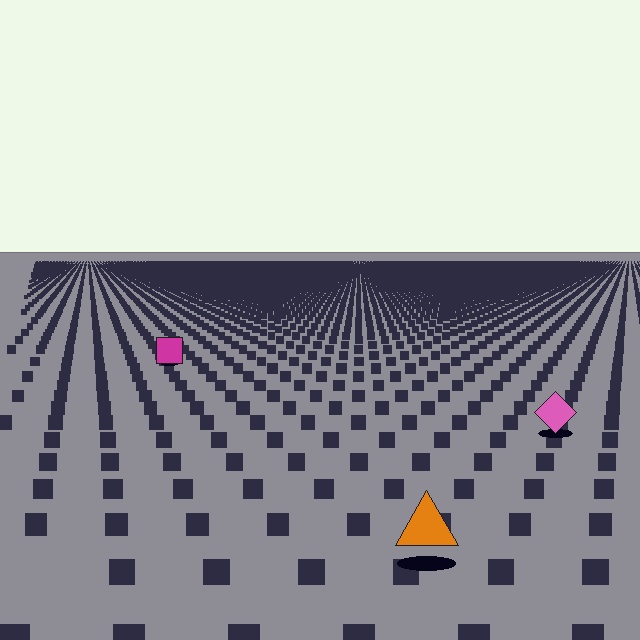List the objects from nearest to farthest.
From nearest to farthest: the orange triangle, the pink diamond, the magenta square.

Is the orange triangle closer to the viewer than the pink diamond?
Yes. The orange triangle is closer — you can tell from the texture gradient: the ground texture is coarser near it.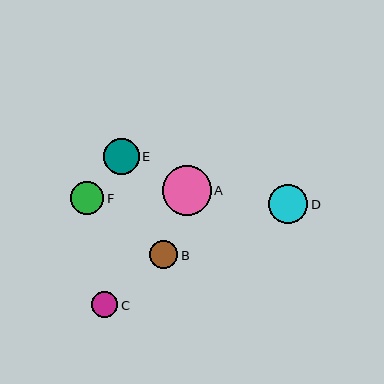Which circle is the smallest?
Circle C is the smallest with a size of approximately 26 pixels.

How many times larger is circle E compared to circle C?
Circle E is approximately 1.4 times the size of circle C.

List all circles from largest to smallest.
From largest to smallest: A, D, E, F, B, C.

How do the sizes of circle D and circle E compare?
Circle D and circle E are approximately the same size.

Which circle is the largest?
Circle A is the largest with a size of approximately 49 pixels.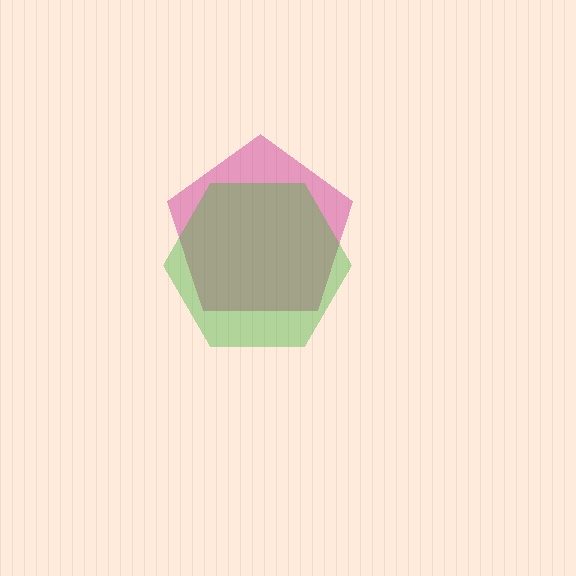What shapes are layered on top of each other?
The layered shapes are: a magenta pentagon, a green hexagon.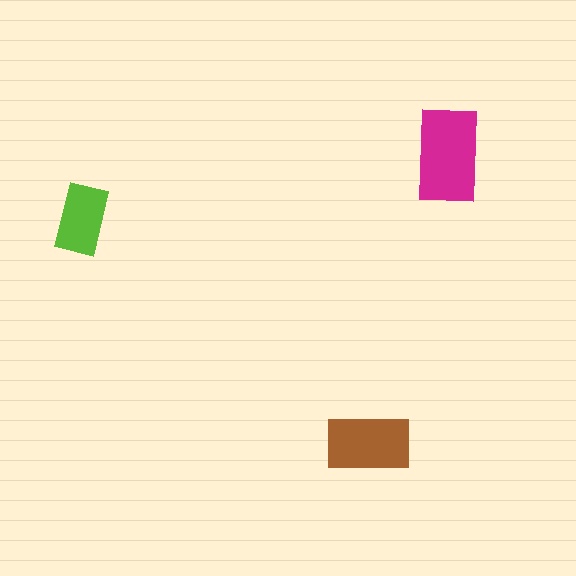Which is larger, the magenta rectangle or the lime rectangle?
The magenta one.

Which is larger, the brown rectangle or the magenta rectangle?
The magenta one.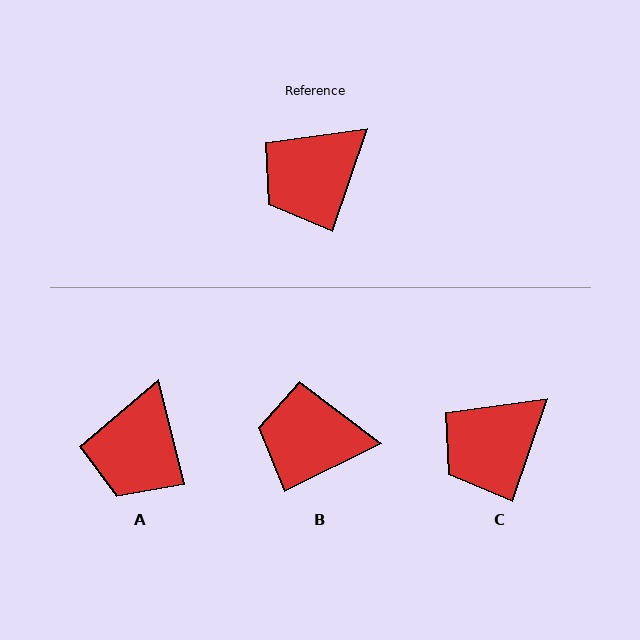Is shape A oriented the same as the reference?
No, it is off by about 33 degrees.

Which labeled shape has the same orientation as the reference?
C.